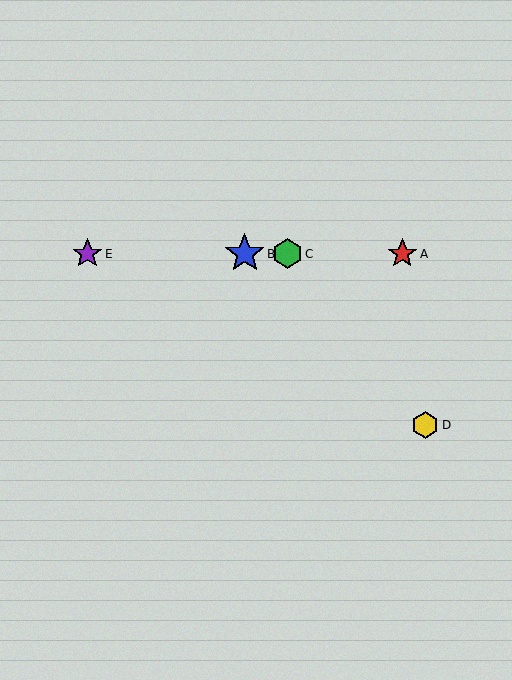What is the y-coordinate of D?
Object D is at y≈425.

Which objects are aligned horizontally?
Objects A, B, C, E are aligned horizontally.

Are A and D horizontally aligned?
No, A is at y≈254 and D is at y≈425.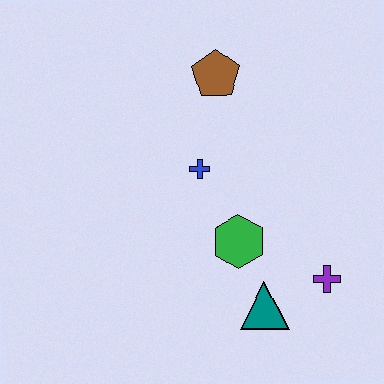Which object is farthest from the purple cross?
The brown pentagon is farthest from the purple cross.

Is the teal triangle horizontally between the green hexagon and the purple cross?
Yes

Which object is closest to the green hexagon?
The teal triangle is closest to the green hexagon.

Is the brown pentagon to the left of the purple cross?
Yes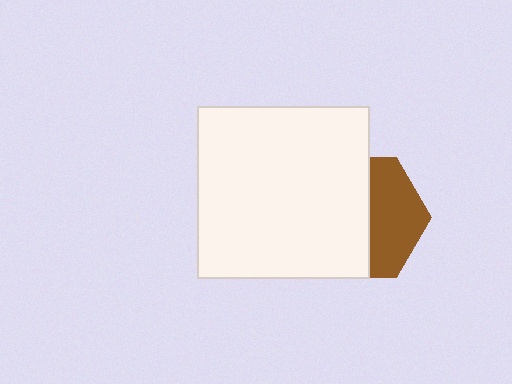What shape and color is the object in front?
The object in front is a white square.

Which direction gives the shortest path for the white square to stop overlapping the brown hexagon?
Moving left gives the shortest separation.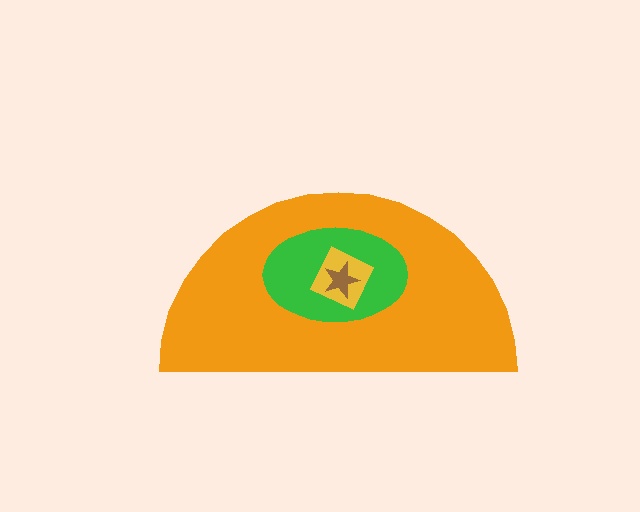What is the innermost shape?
The brown star.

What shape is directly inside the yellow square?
The brown star.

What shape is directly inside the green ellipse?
The yellow square.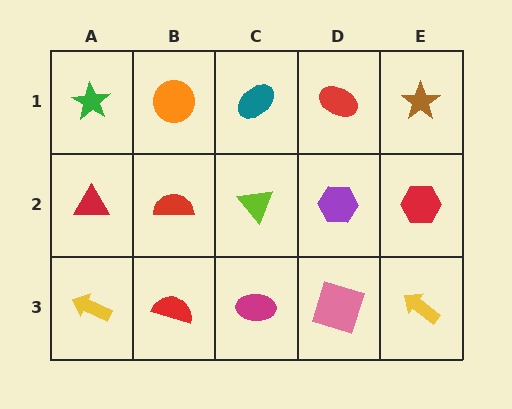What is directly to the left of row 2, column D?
A lime triangle.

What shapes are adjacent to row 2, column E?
A brown star (row 1, column E), a yellow arrow (row 3, column E), a purple hexagon (row 2, column D).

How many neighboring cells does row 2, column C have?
4.